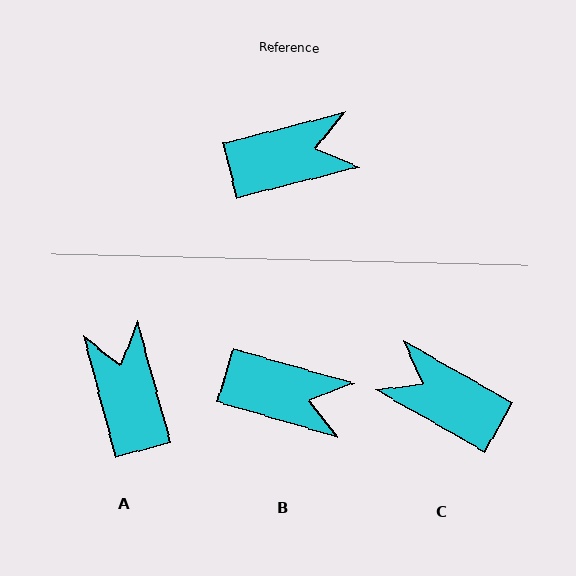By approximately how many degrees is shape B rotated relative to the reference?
Approximately 30 degrees clockwise.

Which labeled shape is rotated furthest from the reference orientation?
C, about 136 degrees away.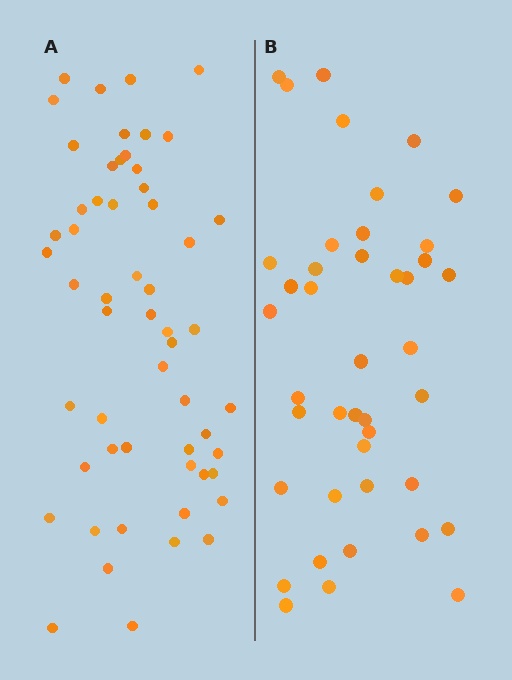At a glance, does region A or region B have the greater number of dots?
Region A (the left region) has more dots.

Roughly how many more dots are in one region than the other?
Region A has approximately 15 more dots than region B.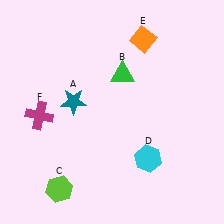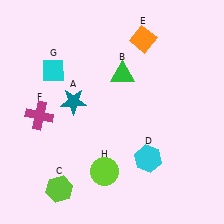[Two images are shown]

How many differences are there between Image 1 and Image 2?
There are 2 differences between the two images.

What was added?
A cyan diamond (G), a lime circle (H) were added in Image 2.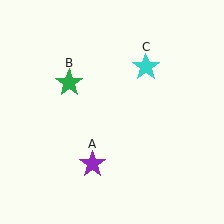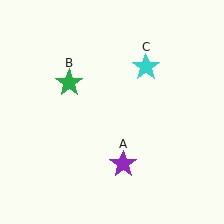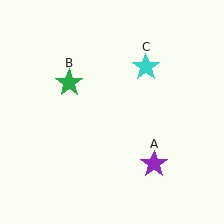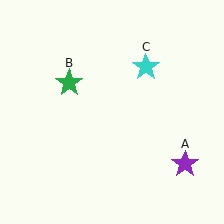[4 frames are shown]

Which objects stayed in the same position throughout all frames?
Green star (object B) and cyan star (object C) remained stationary.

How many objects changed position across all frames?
1 object changed position: purple star (object A).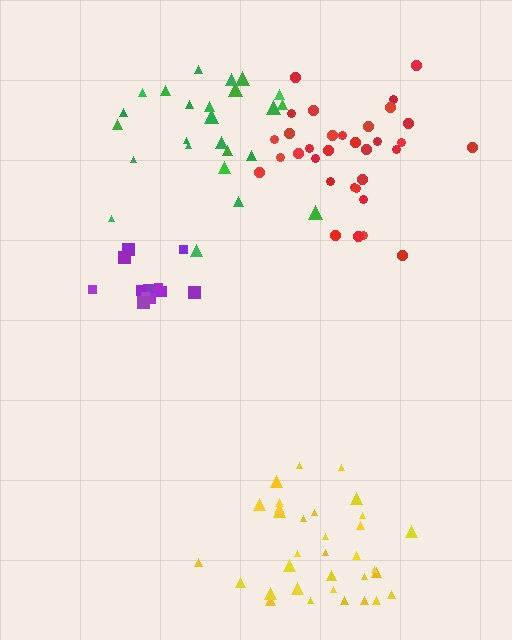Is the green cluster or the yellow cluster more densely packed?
Yellow.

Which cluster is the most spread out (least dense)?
Green.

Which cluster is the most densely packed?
Purple.